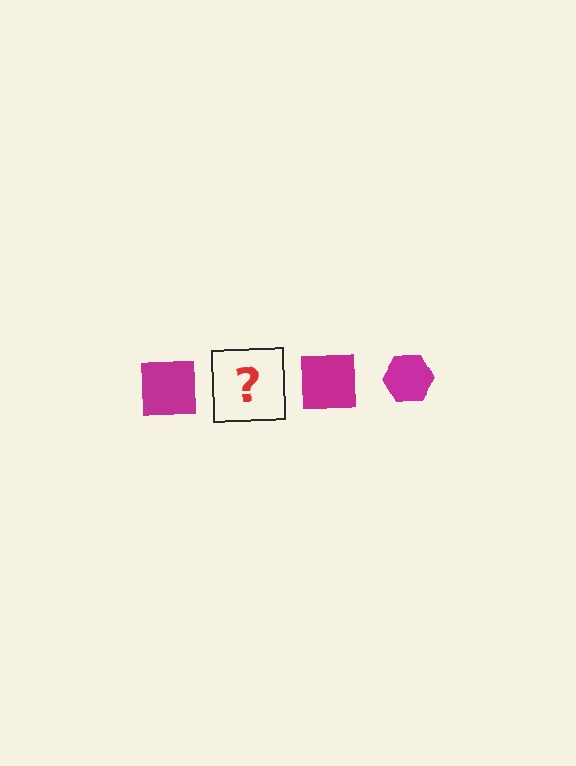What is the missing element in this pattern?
The missing element is a magenta hexagon.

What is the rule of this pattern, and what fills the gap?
The rule is that the pattern cycles through square, hexagon shapes in magenta. The gap should be filled with a magenta hexagon.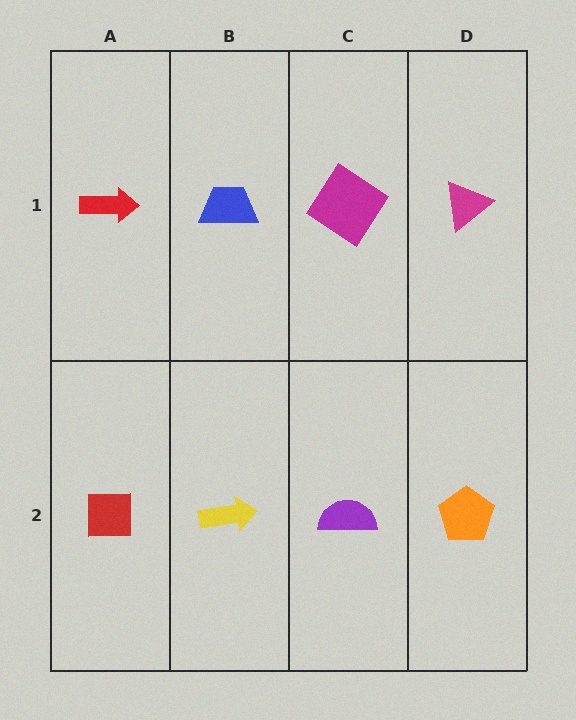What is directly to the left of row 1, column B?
A red arrow.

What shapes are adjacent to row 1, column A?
A red square (row 2, column A), a blue trapezoid (row 1, column B).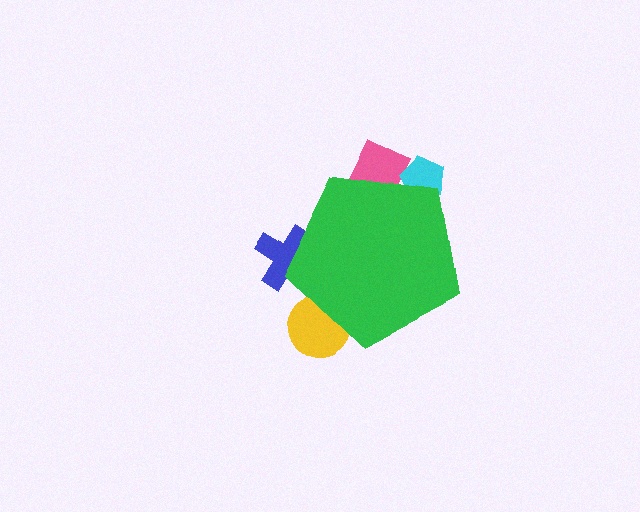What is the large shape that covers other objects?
A green pentagon.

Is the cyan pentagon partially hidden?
Yes, the cyan pentagon is partially hidden behind the green pentagon.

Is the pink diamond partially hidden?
Yes, the pink diamond is partially hidden behind the green pentagon.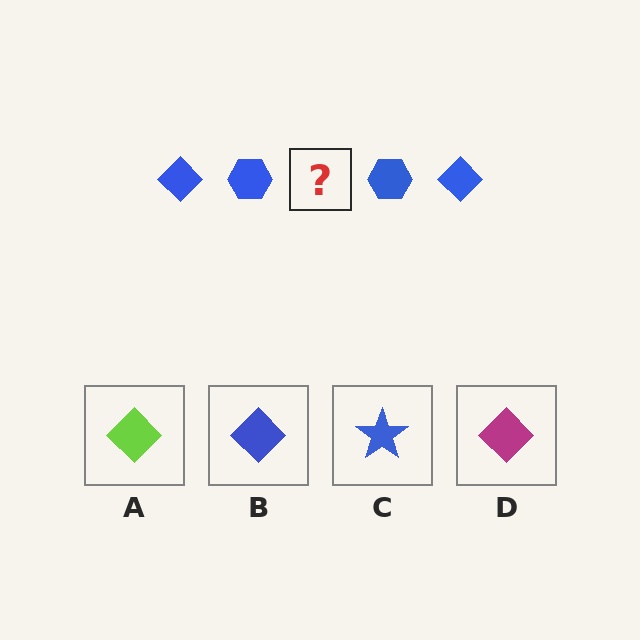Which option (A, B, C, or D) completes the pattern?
B.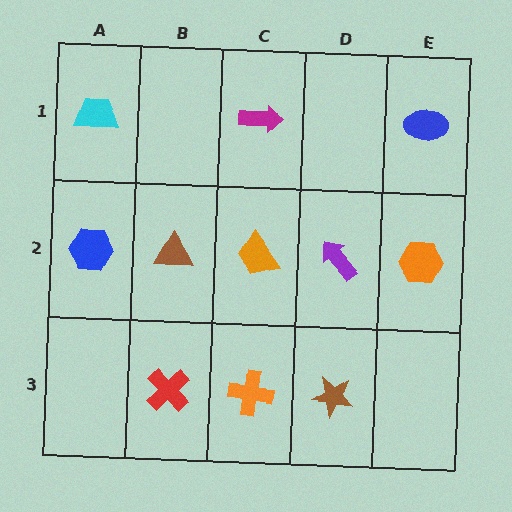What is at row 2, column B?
A brown triangle.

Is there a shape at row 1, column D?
No, that cell is empty.